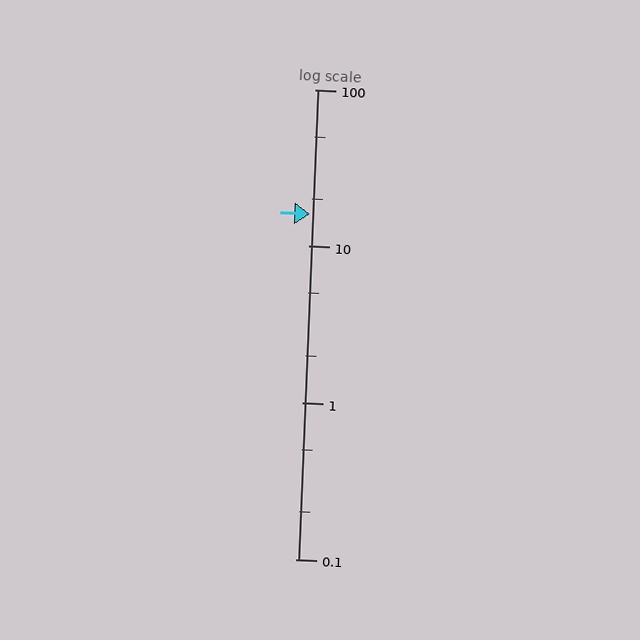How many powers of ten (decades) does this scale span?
The scale spans 3 decades, from 0.1 to 100.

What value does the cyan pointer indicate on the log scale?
The pointer indicates approximately 16.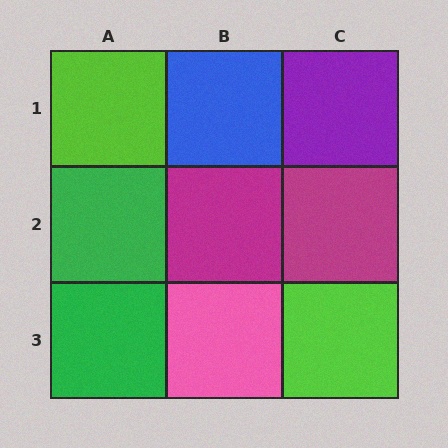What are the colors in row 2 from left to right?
Green, magenta, magenta.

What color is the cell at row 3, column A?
Green.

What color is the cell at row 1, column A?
Lime.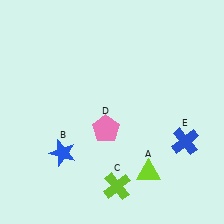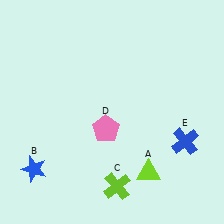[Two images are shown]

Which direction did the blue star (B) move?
The blue star (B) moved left.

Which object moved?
The blue star (B) moved left.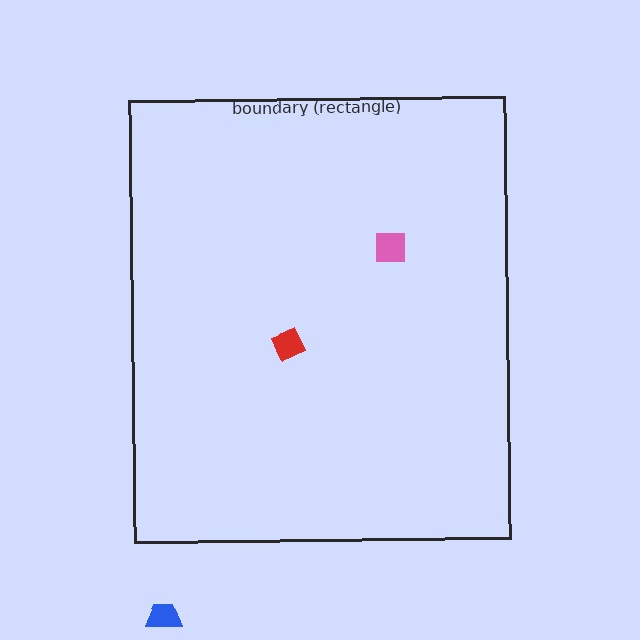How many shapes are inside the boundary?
2 inside, 1 outside.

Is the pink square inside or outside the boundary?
Inside.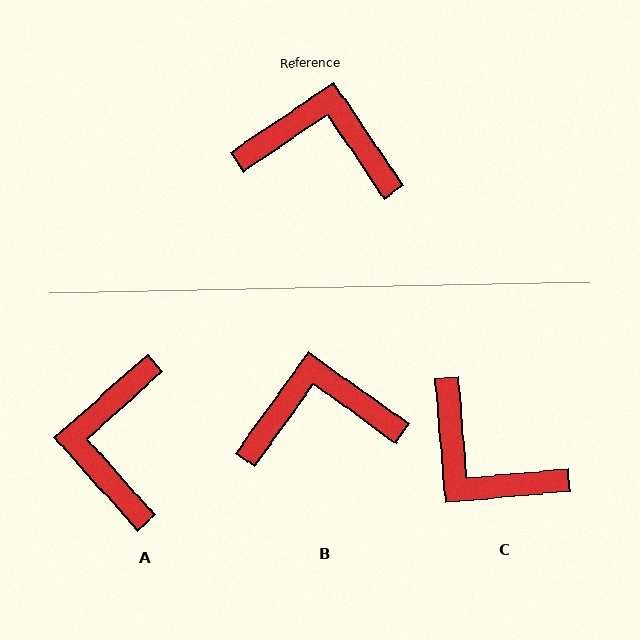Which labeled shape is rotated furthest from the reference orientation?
C, about 151 degrees away.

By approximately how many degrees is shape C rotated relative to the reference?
Approximately 151 degrees counter-clockwise.